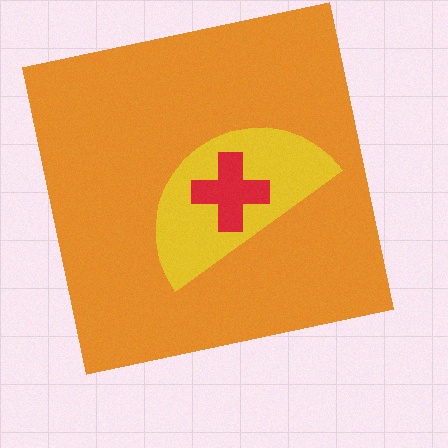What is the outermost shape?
The orange square.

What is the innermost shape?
The red cross.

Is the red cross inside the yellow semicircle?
Yes.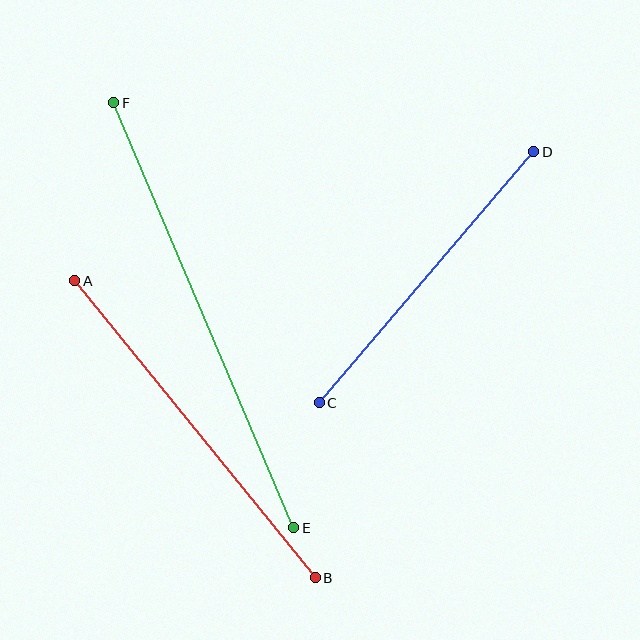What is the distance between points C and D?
The distance is approximately 330 pixels.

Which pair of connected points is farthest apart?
Points E and F are farthest apart.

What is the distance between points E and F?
The distance is approximately 461 pixels.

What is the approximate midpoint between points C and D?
The midpoint is at approximately (427, 277) pixels.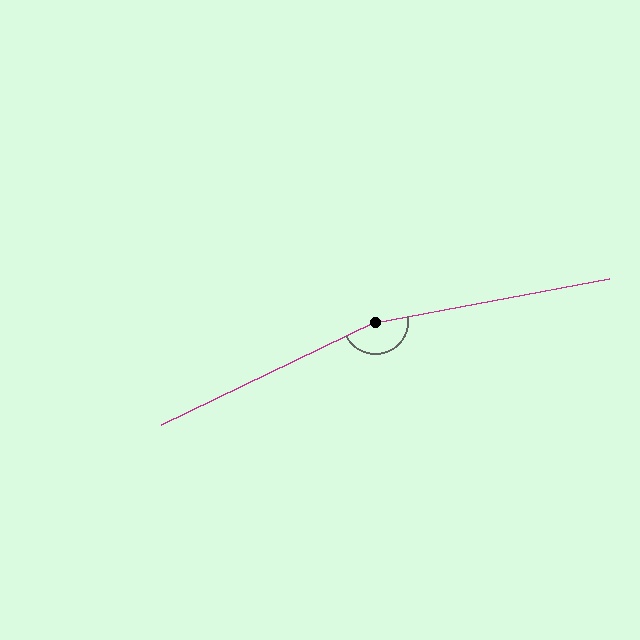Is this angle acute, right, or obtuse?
It is obtuse.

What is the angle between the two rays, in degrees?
Approximately 165 degrees.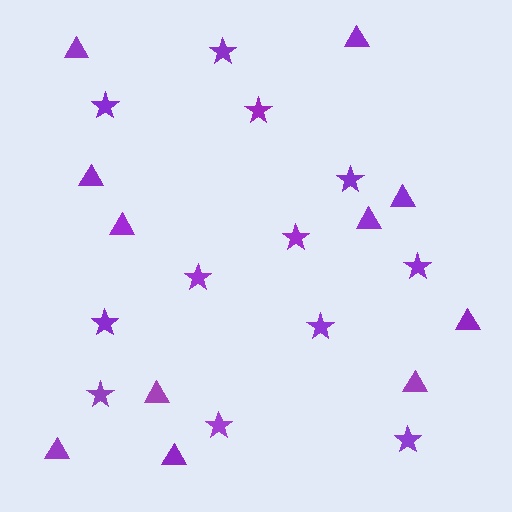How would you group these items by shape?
There are 2 groups: one group of stars (12) and one group of triangles (11).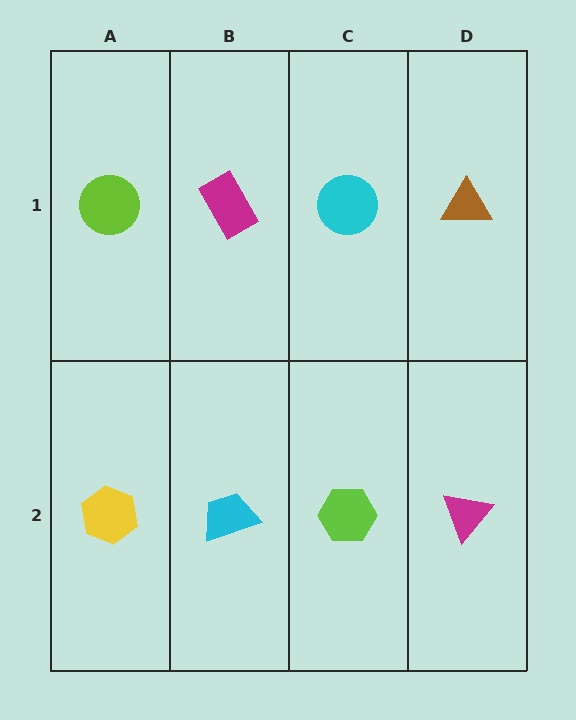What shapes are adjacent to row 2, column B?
A magenta rectangle (row 1, column B), a yellow hexagon (row 2, column A), a lime hexagon (row 2, column C).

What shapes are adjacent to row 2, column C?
A cyan circle (row 1, column C), a cyan trapezoid (row 2, column B), a magenta triangle (row 2, column D).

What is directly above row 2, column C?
A cyan circle.